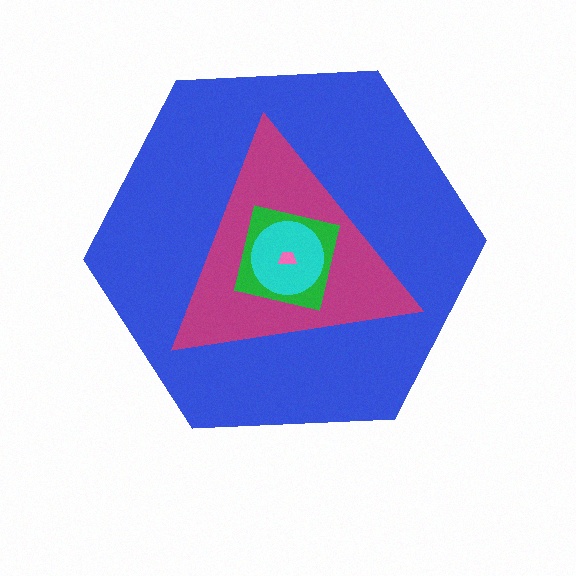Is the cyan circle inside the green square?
Yes.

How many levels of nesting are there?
5.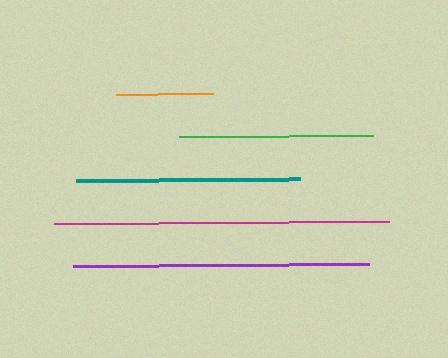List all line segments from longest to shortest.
From longest to shortest: magenta, purple, teal, green, orange.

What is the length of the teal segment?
The teal segment is approximately 224 pixels long.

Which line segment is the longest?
The magenta line is the longest at approximately 335 pixels.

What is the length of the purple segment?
The purple segment is approximately 296 pixels long.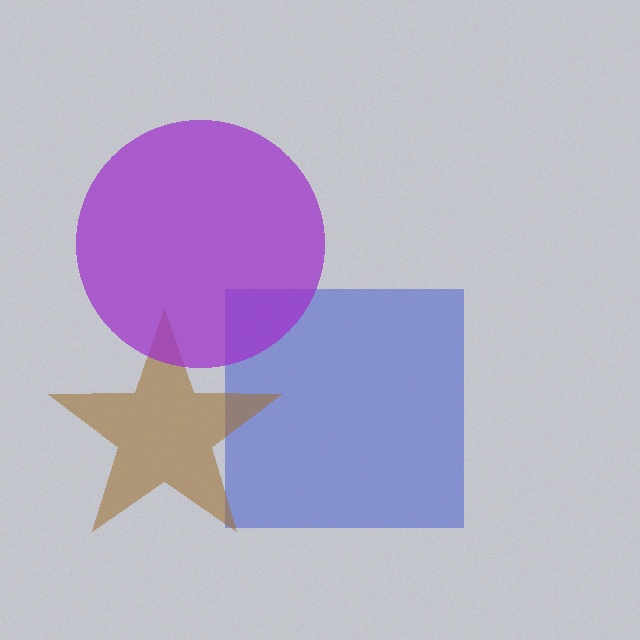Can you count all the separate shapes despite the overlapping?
Yes, there are 3 separate shapes.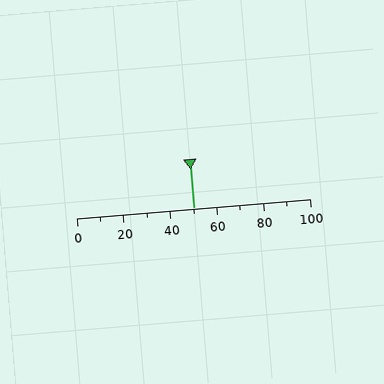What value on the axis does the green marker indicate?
The marker indicates approximately 50.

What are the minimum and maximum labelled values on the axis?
The axis runs from 0 to 100.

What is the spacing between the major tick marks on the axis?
The major ticks are spaced 20 apart.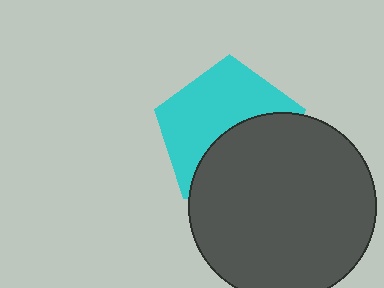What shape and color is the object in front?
The object in front is a dark gray circle.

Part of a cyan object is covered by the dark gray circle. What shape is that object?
It is a pentagon.